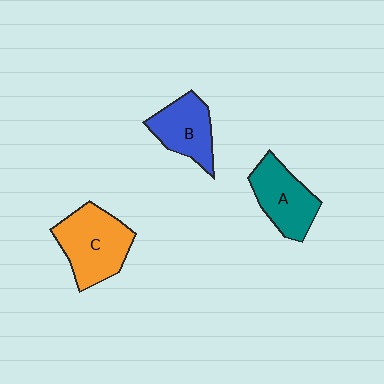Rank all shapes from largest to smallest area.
From largest to smallest: C (orange), A (teal), B (blue).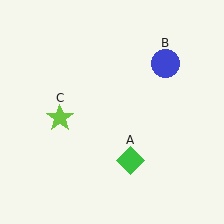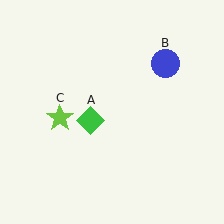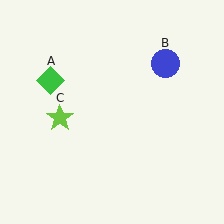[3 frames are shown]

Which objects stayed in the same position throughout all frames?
Blue circle (object B) and lime star (object C) remained stationary.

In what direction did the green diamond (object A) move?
The green diamond (object A) moved up and to the left.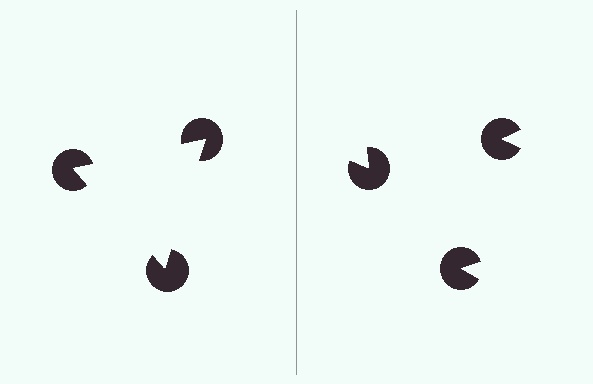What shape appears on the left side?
An illusory triangle.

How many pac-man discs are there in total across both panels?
6 — 3 on each side.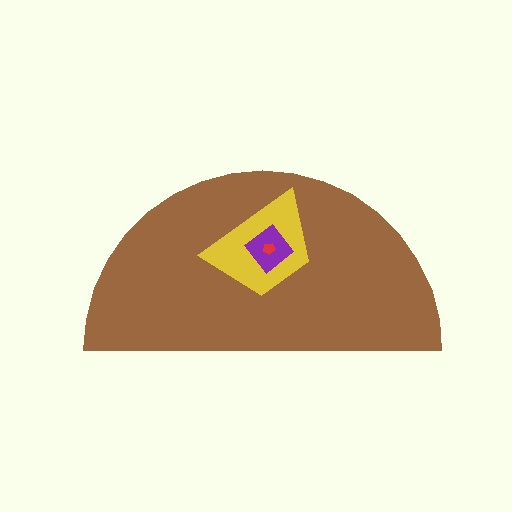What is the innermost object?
The red pentagon.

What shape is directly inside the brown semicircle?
The yellow trapezoid.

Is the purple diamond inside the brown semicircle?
Yes.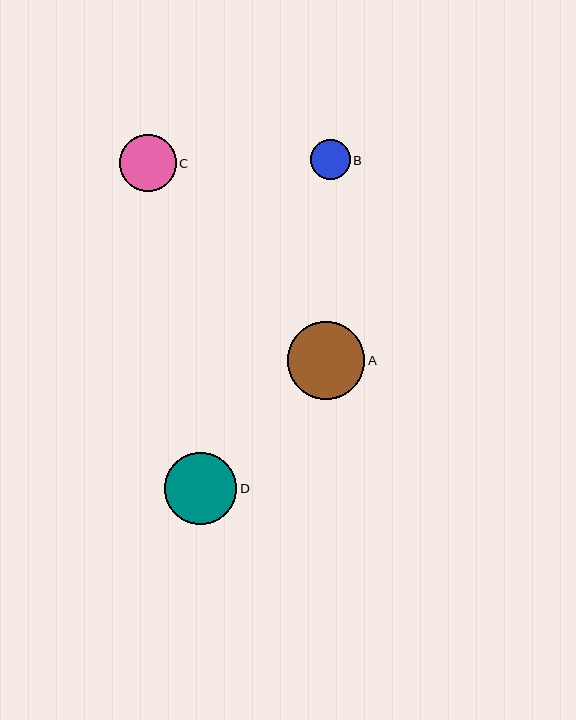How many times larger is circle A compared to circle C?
Circle A is approximately 1.4 times the size of circle C.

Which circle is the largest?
Circle A is the largest with a size of approximately 78 pixels.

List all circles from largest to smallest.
From largest to smallest: A, D, C, B.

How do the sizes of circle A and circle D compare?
Circle A and circle D are approximately the same size.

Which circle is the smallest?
Circle B is the smallest with a size of approximately 40 pixels.